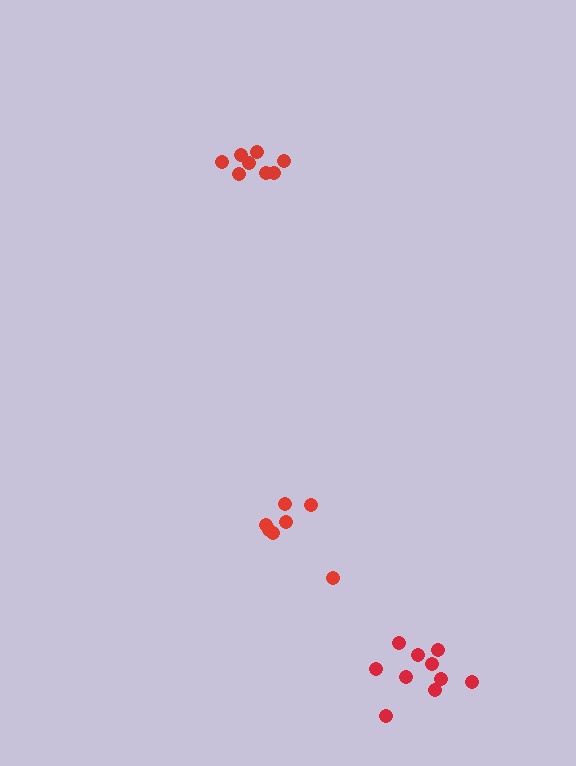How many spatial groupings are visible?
There are 3 spatial groupings.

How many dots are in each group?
Group 1: 7 dots, Group 2: 8 dots, Group 3: 10 dots (25 total).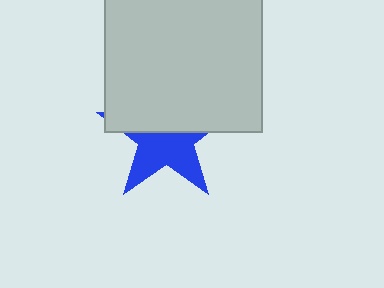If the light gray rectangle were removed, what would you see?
You would see the complete blue star.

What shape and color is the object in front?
The object in front is a light gray rectangle.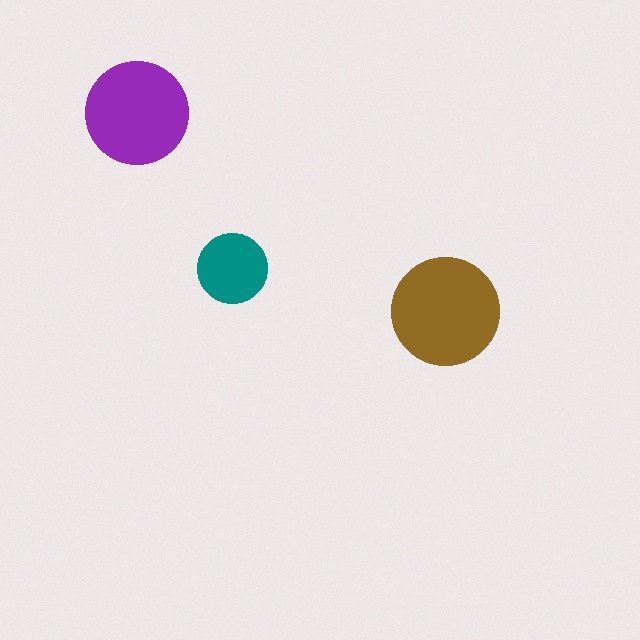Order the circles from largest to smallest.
the brown one, the purple one, the teal one.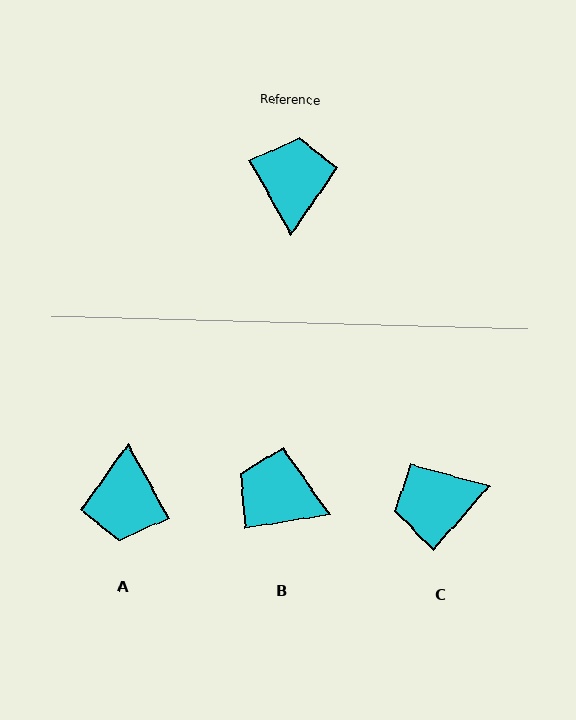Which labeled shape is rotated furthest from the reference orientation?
A, about 179 degrees away.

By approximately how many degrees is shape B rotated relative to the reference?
Approximately 70 degrees counter-clockwise.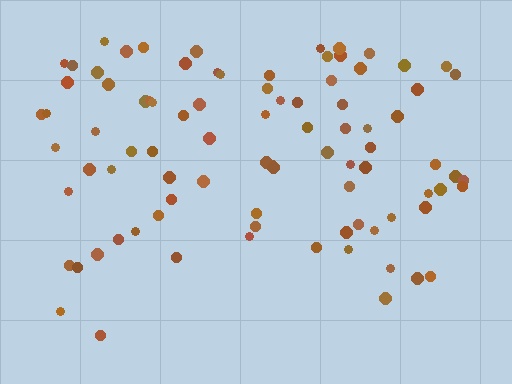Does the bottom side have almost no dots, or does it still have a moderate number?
Still a moderate number, just noticeably fewer than the top.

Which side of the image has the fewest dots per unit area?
The bottom.